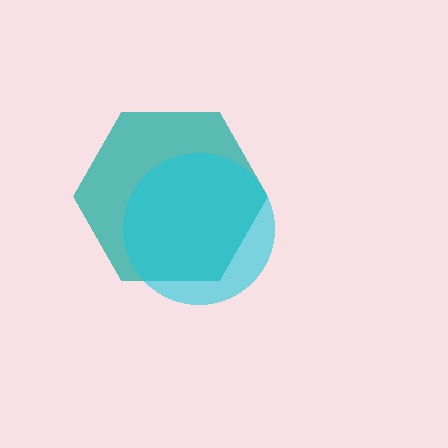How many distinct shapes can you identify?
There are 2 distinct shapes: a teal hexagon, a cyan circle.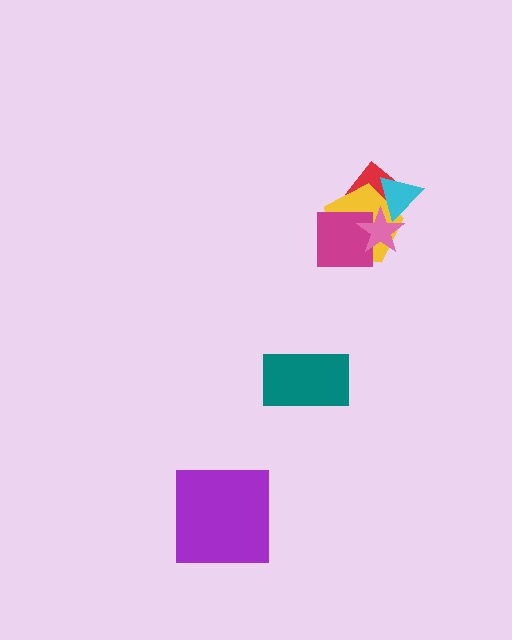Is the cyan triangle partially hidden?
Yes, it is partially covered by another shape.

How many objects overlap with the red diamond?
3 objects overlap with the red diamond.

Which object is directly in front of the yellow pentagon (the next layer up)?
The magenta square is directly in front of the yellow pentagon.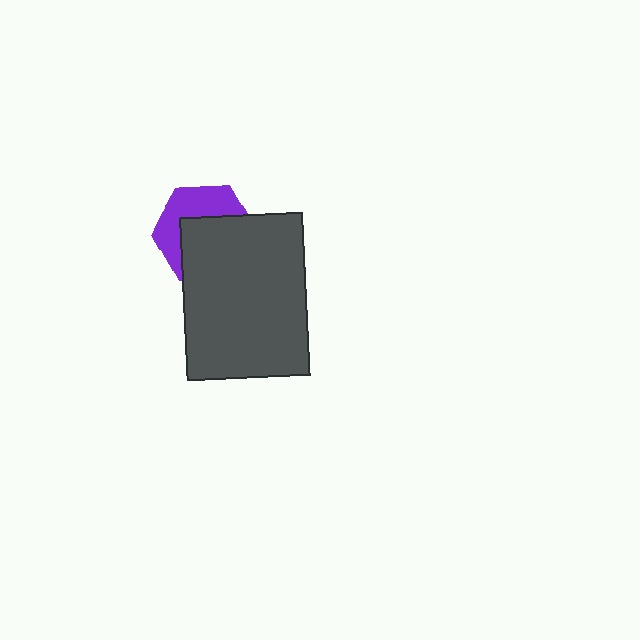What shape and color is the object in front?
The object in front is a dark gray rectangle.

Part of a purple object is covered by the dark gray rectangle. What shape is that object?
It is a hexagon.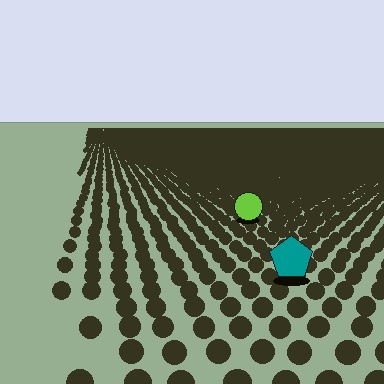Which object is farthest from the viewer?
The lime circle is farthest from the viewer. It appears smaller and the ground texture around it is denser.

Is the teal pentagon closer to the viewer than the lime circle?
Yes. The teal pentagon is closer — you can tell from the texture gradient: the ground texture is coarser near it.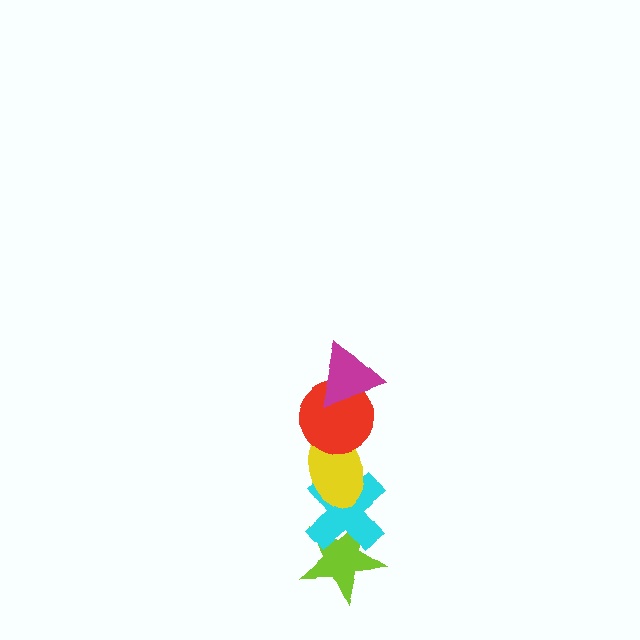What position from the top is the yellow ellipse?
The yellow ellipse is 3rd from the top.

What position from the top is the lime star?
The lime star is 5th from the top.